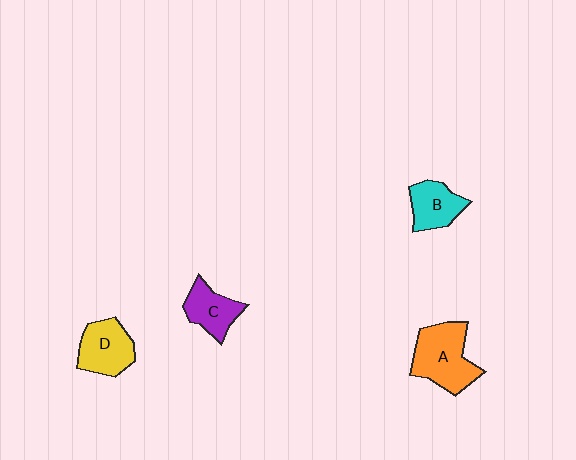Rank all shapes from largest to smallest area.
From largest to smallest: A (orange), D (yellow), B (cyan), C (purple).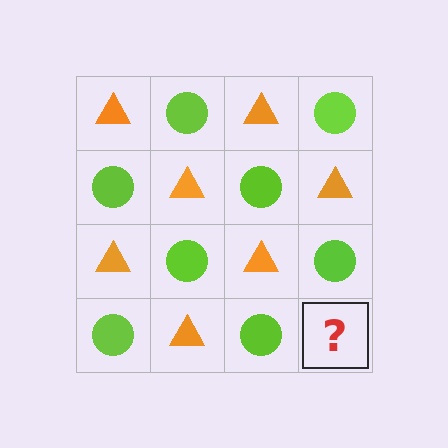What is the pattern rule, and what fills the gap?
The rule is that it alternates orange triangle and lime circle in a checkerboard pattern. The gap should be filled with an orange triangle.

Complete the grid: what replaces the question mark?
The question mark should be replaced with an orange triangle.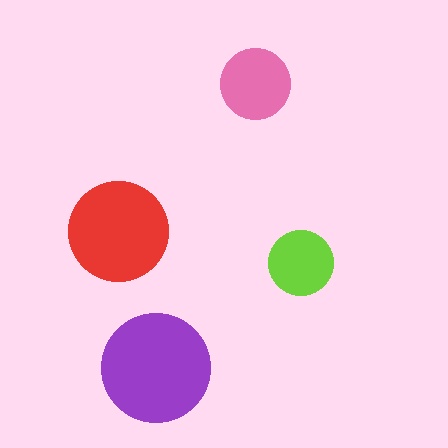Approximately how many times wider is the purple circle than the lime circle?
About 1.5 times wider.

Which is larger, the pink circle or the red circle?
The red one.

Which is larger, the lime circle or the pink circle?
The pink one.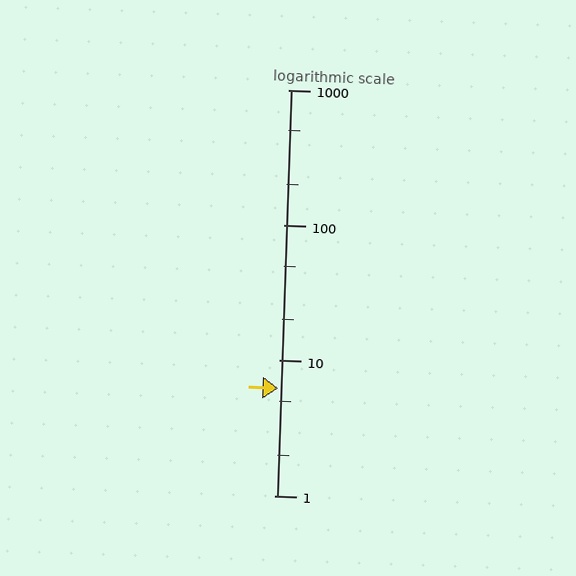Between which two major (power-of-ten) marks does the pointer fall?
The pointer is between 1 and 10.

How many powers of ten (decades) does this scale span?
The scale spans 3 decades, from 1 to 1000.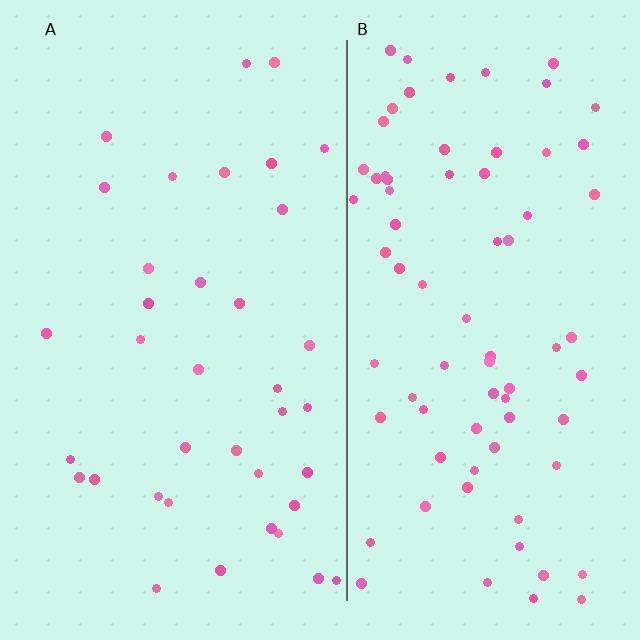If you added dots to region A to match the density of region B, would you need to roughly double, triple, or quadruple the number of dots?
Approximately double.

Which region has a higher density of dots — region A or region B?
B (the right).